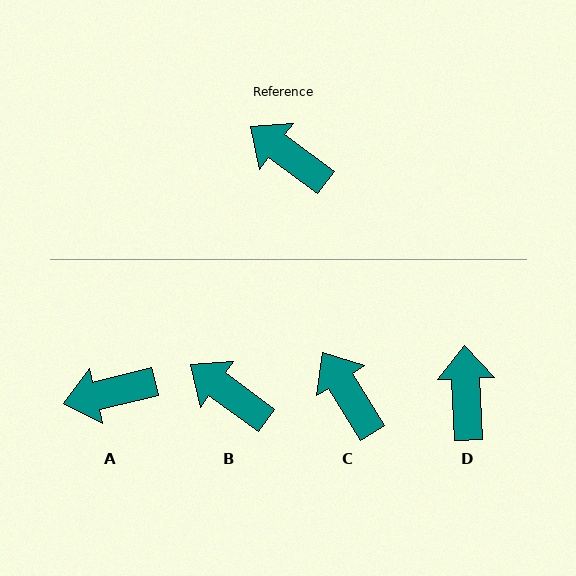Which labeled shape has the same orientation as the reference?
B.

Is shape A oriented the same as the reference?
No, it is off by about 50 degrees.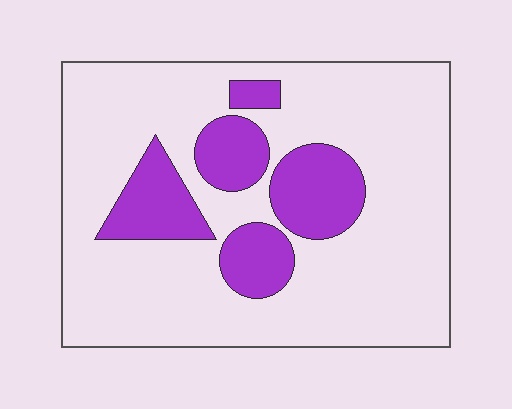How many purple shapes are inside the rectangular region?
5.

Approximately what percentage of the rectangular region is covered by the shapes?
Approximately 20%.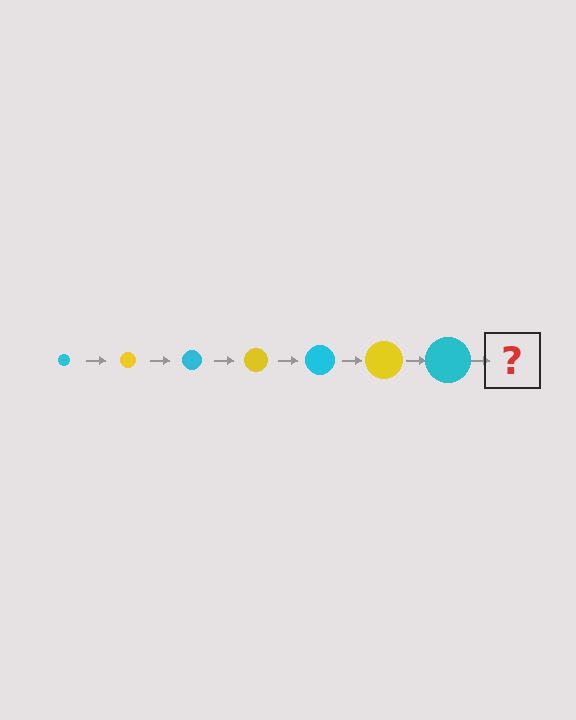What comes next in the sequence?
The next element should be a yellow circle, larger than the previous one.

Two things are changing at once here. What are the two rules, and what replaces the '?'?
The two rules are that the circle grows larger each step and the color cycles through cyan and yellow. The '?' should be a yellow circle, larger than the previous one.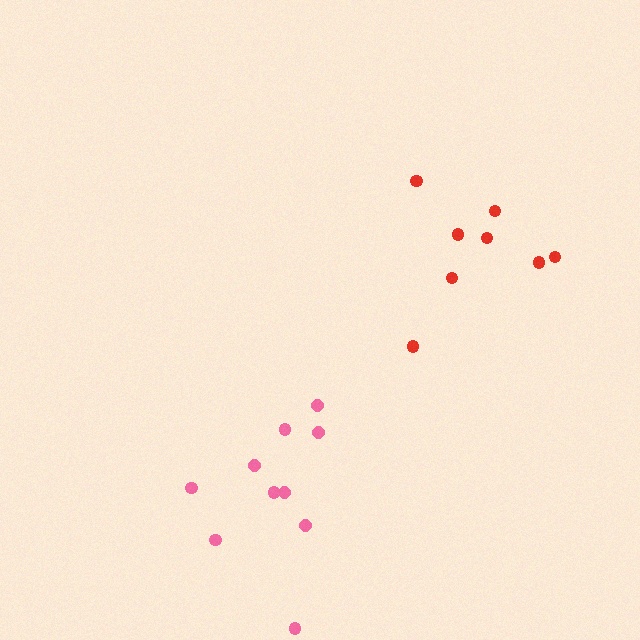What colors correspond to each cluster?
The clusters are colored: pink, red.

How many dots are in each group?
Group 1: 10 dots, Group 2: 8 dots (18 total).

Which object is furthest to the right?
The red cluster is rightmost.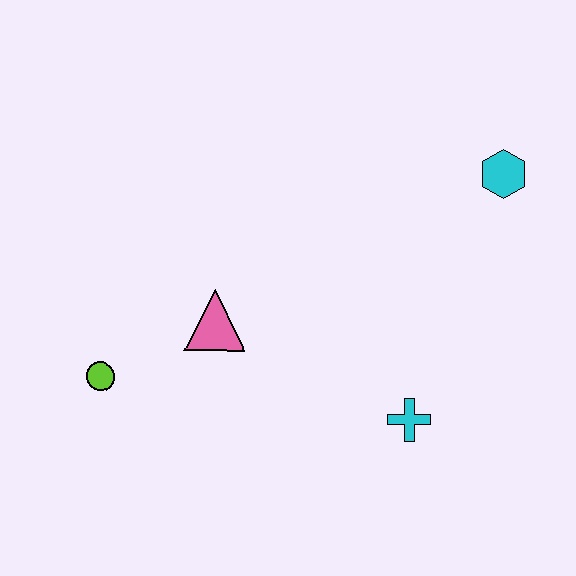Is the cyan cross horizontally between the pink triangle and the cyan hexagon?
Yes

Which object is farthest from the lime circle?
The cyan hexagon is farthest from the lime circle.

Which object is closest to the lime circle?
The pink triangle is closest to the lime circle.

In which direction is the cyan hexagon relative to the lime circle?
The cyan hexagon is to the right of the lime circle.